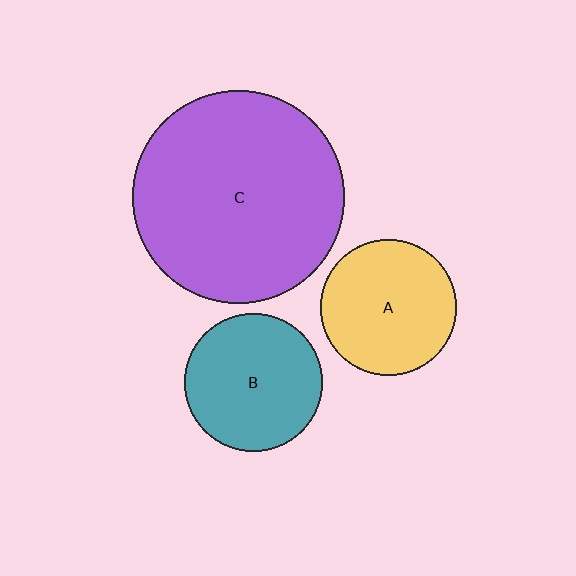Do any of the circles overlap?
No, none of the circles overlap.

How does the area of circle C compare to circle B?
Approximately 2.4 times.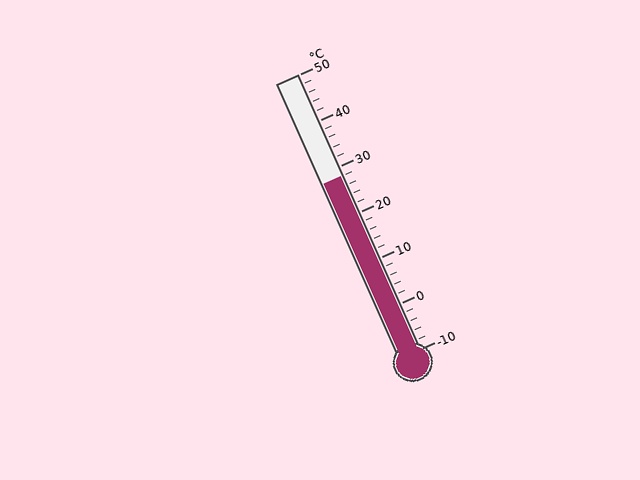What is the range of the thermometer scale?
The thermometer scale ranges from -10°C to 50°C.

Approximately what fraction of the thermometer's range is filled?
The thermometer is filled to approximately 65% of its range.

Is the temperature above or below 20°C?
The temperature is above 20°C.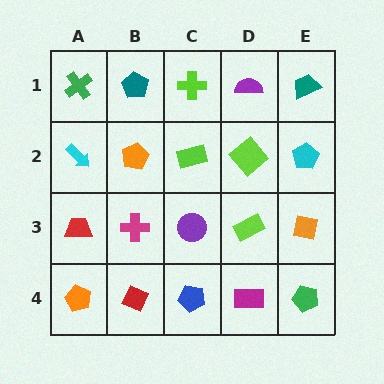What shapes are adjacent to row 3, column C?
A lime rectangle (row 2, column C), a blue pentagon (row 4, column C), a magenta cross (row 3, column B), a lime rectangle (row 3, column D).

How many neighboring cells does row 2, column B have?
4.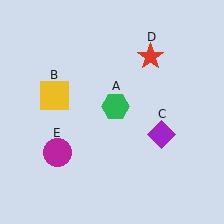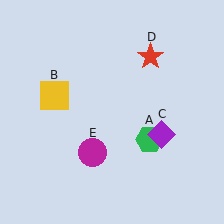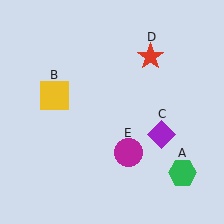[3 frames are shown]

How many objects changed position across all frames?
2 objects changed position: green hexagon (object A), magenta circle (object E).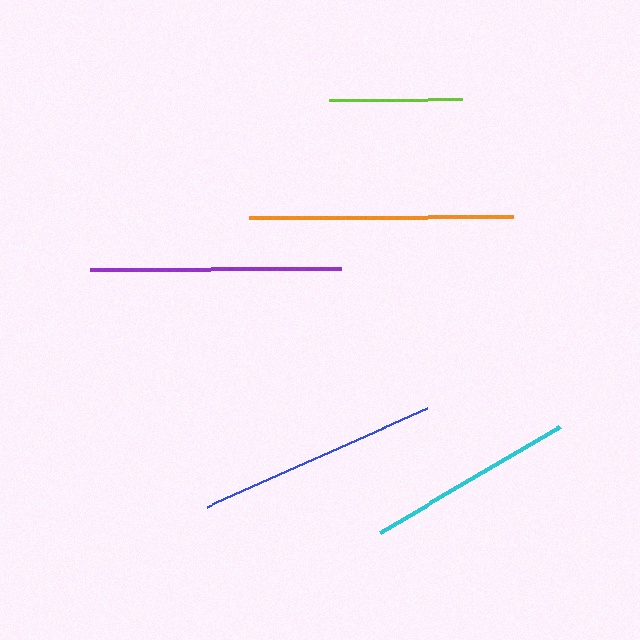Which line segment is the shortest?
The lime line is the shortest at approximately 132 pixels.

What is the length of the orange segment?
The orange segment is approximately 265 pixels long.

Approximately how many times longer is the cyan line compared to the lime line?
The cyan line is approximately 1.6 times the length of the lime line.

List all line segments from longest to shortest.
From longest to shortest: orange, purple, blue, cyan, lime.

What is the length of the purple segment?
The purple segment is approximately 251 pixels long.